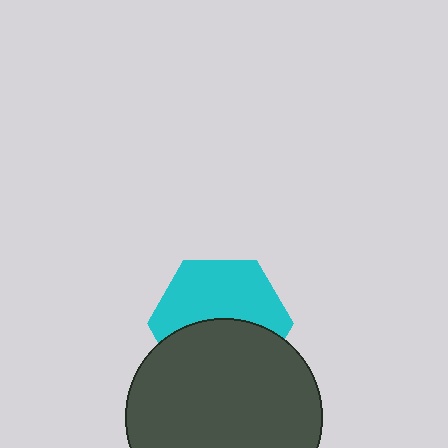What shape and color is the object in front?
The object in front is a dark gray circle.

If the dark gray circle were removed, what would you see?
You would see the complete cyan hexagon.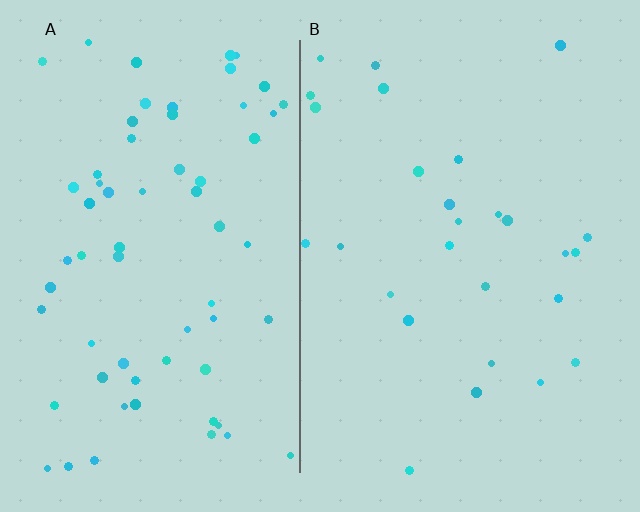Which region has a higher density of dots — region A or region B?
A (the left).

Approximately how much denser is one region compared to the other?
Approximately 2.3× — region A over region B.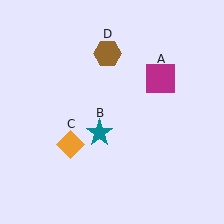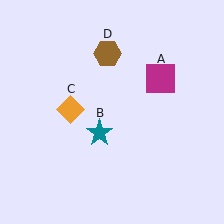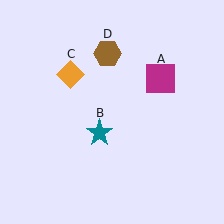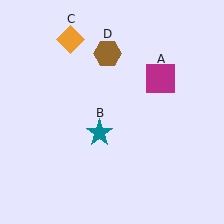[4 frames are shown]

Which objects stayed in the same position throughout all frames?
Magenta square (object A) and teal star (object B) and brown hexagon (object D) remained stationary.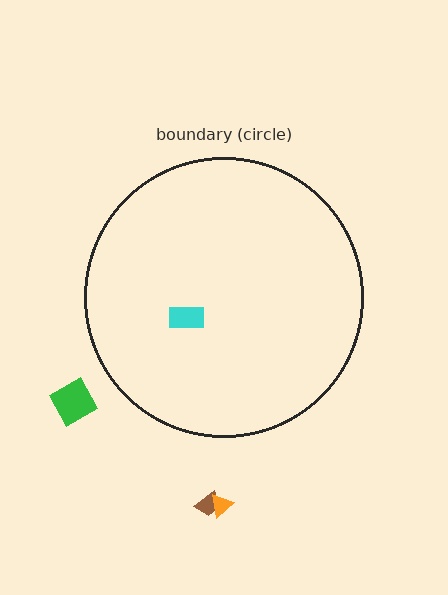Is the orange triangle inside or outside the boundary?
Outside.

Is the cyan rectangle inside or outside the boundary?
Inside.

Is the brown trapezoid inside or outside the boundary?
Outside.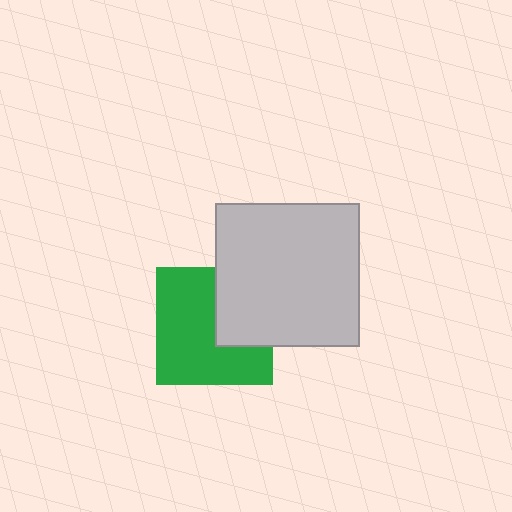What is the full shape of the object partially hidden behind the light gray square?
The partially hidden object is a green square.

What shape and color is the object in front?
The object in front is a light gray square.